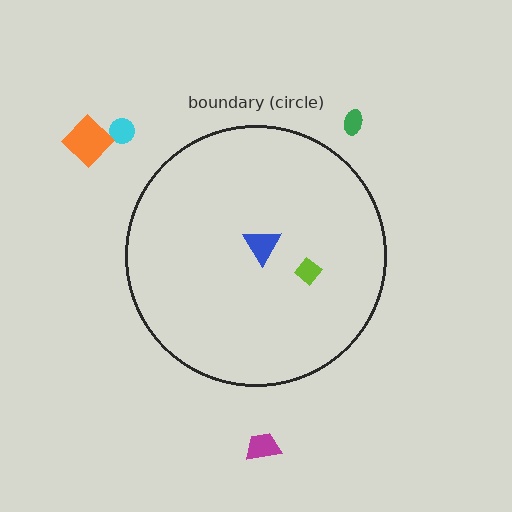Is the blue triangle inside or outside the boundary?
Inside.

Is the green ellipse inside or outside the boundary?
Outside.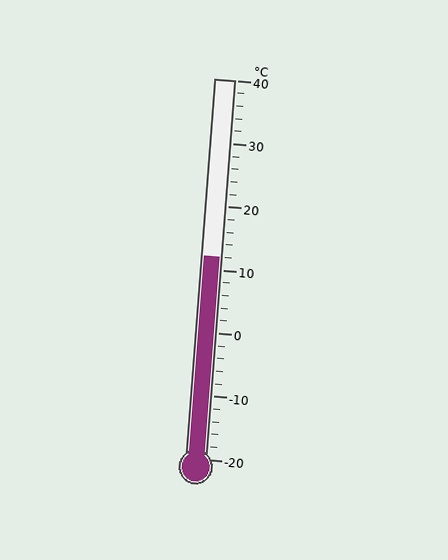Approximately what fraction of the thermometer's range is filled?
The thermometer is filled to approximately 55% of its range.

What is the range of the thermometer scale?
The thermometer scale ranges from -20°C to 40°C.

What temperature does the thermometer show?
The thermometer shows approximately 12°C.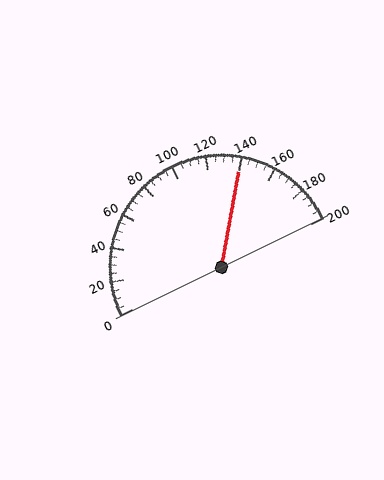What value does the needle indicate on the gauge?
The needle indicates approximately 140.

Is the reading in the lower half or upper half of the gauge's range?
The reading is in the upper half of the range (0 to 200).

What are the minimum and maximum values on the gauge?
The gauge ranges from 0 to 200.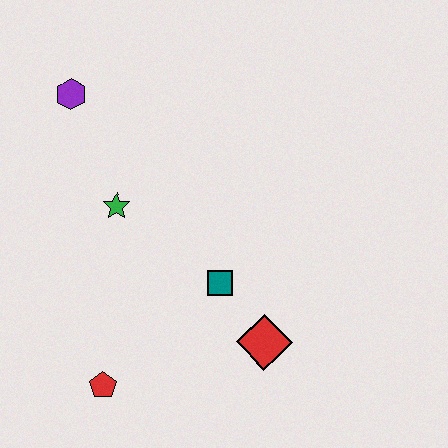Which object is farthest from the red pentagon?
The purple hexagon is farthest from the red pentagon.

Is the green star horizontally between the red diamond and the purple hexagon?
Yes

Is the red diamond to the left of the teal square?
No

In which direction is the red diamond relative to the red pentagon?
The red diamond is to the right of the red pentagon.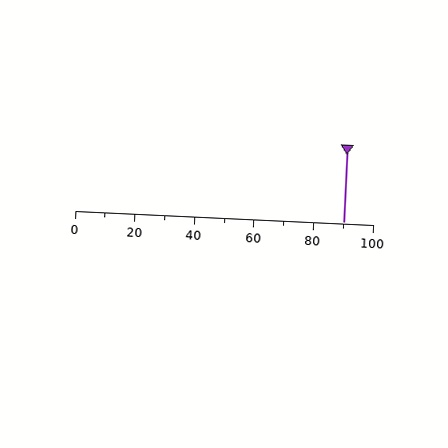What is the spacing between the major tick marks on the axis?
The major ticks are spaced 20 apart.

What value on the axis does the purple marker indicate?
The marker indicates approximately 90.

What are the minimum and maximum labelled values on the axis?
The axis runs from 0 to 100.